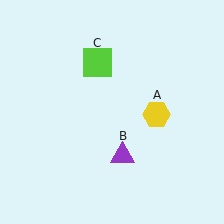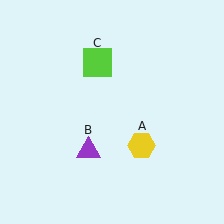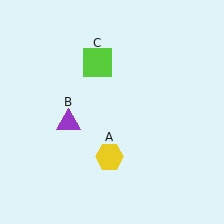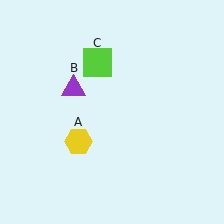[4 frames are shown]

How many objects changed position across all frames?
2 objects changed position: yellow hexagon (object A), purple triangle (object B).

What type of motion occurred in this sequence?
The yellow hexagon (object A), purple triangle (object B) rotated clockwise around the center of the scene.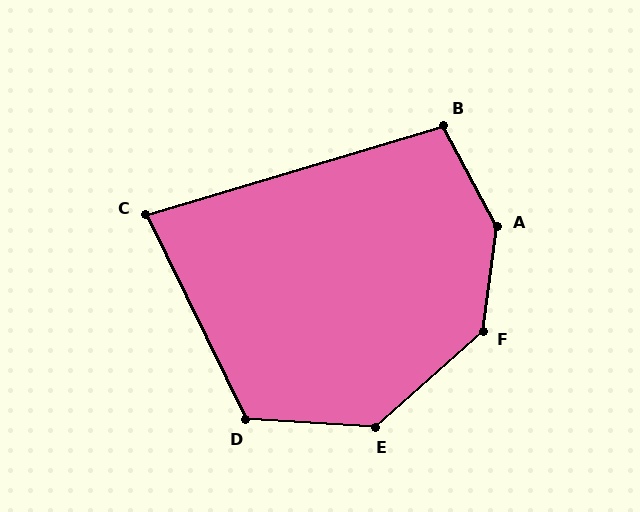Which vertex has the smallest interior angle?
C, at approximately 81 degrees.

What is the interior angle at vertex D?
Approximately 119 degrees (obtuse).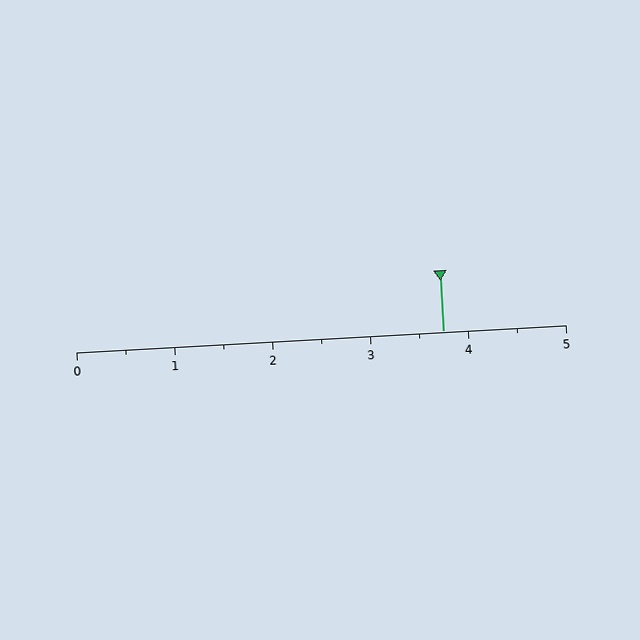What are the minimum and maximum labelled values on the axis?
The axis runs from 0 to 5.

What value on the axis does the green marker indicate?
The marker indicates approximately 3.8.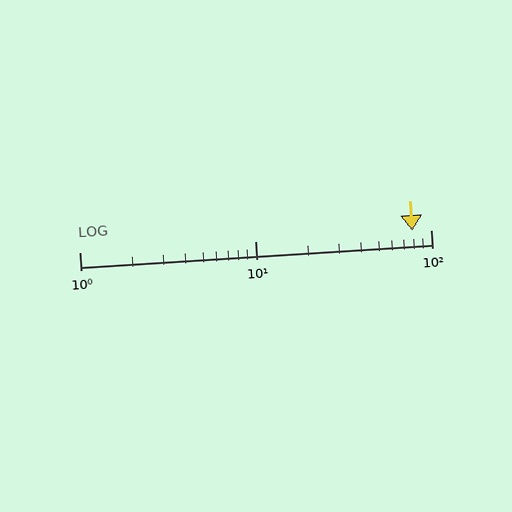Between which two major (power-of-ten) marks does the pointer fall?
The pointer is between 10 and 100.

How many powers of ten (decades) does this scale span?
The scale spans 2 decades, from 1 to 100.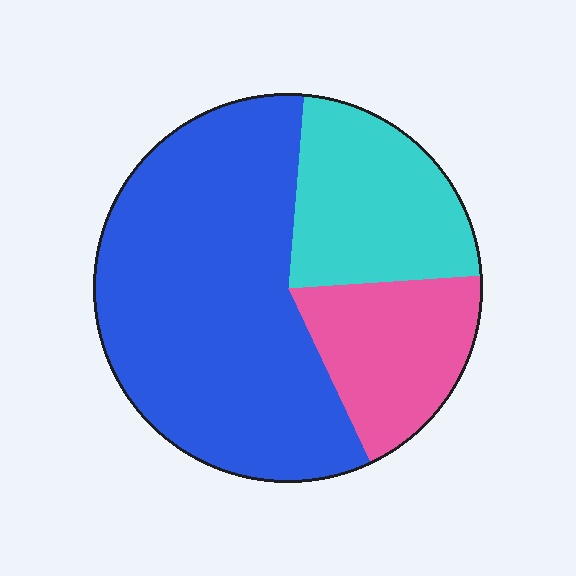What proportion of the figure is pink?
Pink covers 19% of the figure.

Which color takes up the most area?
Blue, at roughly 60%.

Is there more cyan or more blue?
Blue.